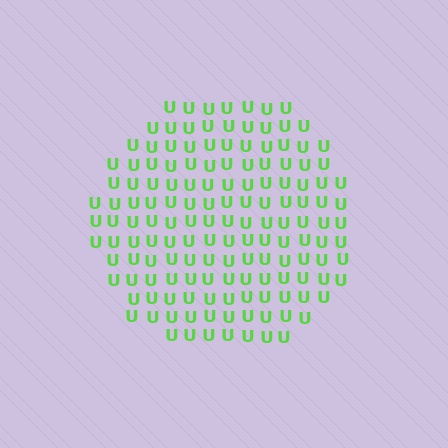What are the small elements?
The small elements are letter U's.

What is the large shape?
The large shape is a circle.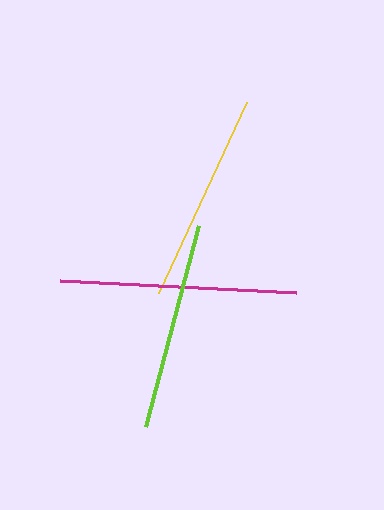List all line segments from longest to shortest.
From longest to shortest: magenta, yellow, lime.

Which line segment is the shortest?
The lime line is the shortest at approximately 208 pixels.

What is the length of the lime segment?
The lime segment is approximately 208 pixels long.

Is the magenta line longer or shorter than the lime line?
The magenta line is longer than the lime line.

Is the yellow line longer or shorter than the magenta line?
The magenta line is longer than the yellow line.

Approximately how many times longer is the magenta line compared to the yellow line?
The magenta line is approximately 1.1 times the length of the yellow line.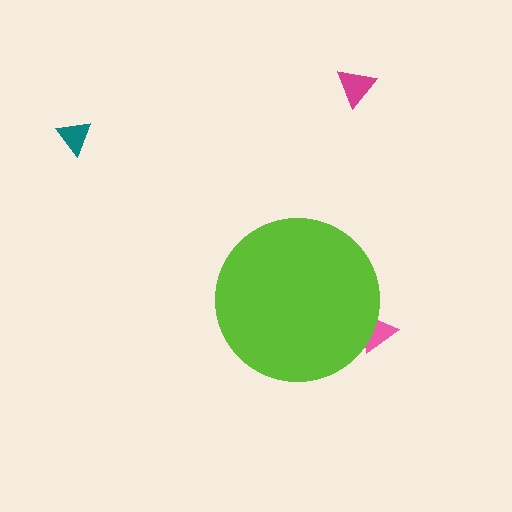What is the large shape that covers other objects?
A lime circle.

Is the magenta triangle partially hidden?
No, the magenta triangle is fully visible.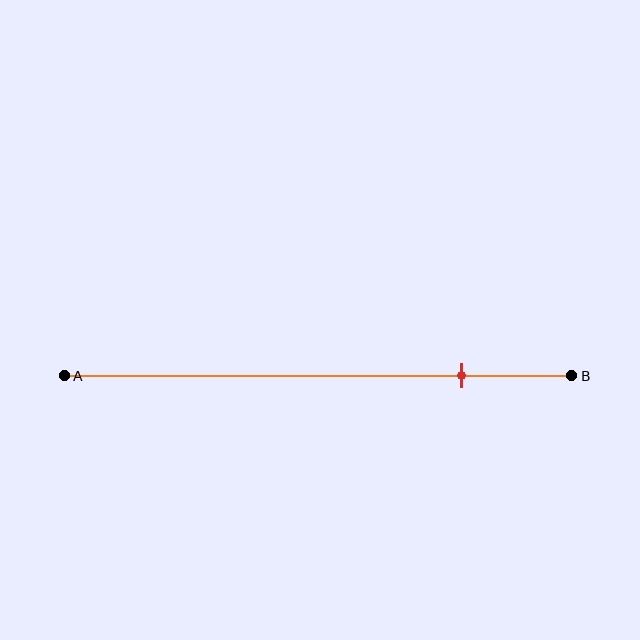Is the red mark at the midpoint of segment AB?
No, the mark is at about 80% from A, not at the 50% midpoint.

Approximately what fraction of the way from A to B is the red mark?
The red mark is approximately 80% of the way from A to B.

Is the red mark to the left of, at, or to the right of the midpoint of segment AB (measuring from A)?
The red mark is to the right of the midpoint of segment AB.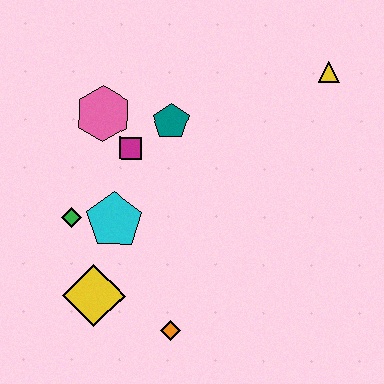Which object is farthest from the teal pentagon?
The orange diamond is farthest from the teal pentagon.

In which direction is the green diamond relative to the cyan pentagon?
The green diamond is to the left of the cyan pentagon.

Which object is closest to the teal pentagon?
The magenta square is closest to the teal pentagon.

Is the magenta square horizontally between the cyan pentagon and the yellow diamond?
No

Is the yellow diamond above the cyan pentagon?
No